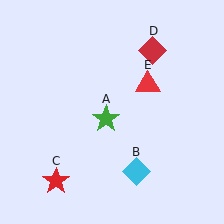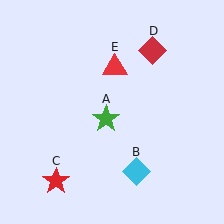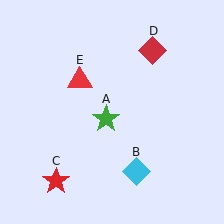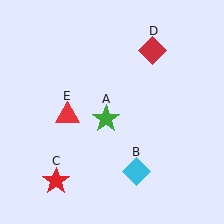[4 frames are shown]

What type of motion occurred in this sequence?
The red triangle (object E) rotated counterclockwise around the center of the scene.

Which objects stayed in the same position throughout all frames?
Green star (object A) and cyan diamond (object B) and red star (object C) and red diamond (object D) remained stationary.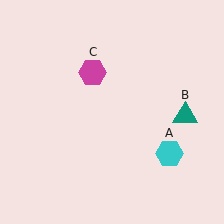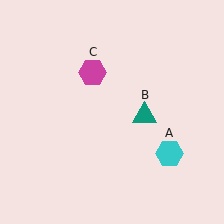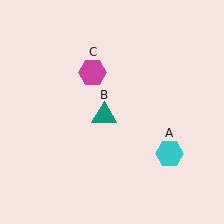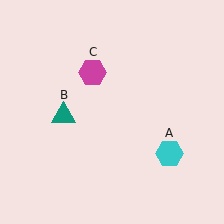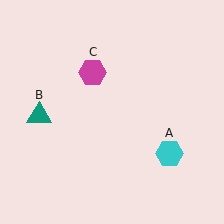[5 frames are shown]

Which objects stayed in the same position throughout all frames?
Cyan hexagon (object A) and magenta hexagon (object C) remained stationary.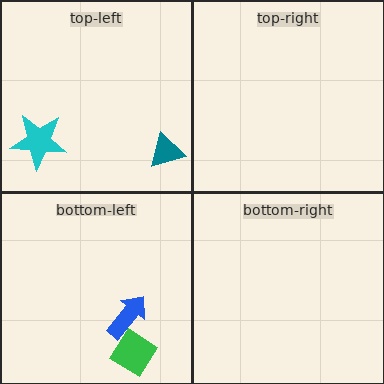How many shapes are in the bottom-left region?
2.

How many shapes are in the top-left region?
2.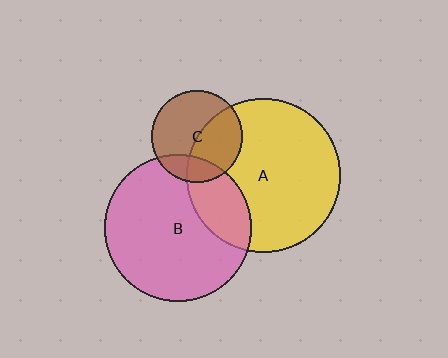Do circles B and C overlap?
Yes.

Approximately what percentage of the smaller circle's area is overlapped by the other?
Approximately 20%.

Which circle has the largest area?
Circle A (yellow).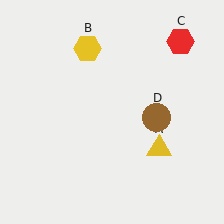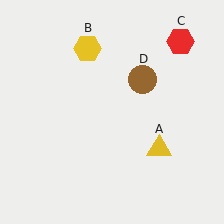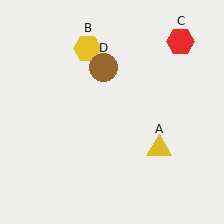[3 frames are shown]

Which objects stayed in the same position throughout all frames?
Yellow triangle (object A) and yellow hexagon (object B) and red hexagon (object C) remained stationary.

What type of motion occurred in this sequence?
The brown circle (object D) rotated counterclockwise around the center of the scene.